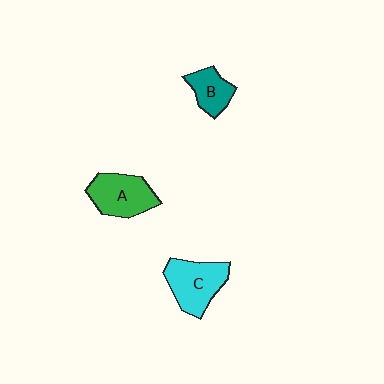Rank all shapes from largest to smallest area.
From largest to smallest: C (cyan), A (green), B (teal).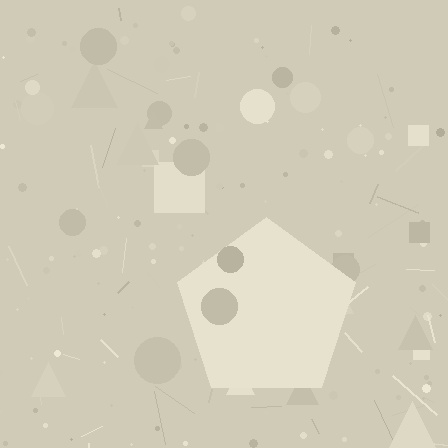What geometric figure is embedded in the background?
A pentagon is embedded in the background.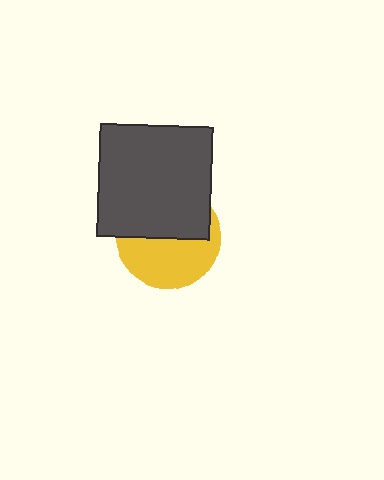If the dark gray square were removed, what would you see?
You would see the complete yellow circle.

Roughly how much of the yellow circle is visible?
About half of it is visible (roughly 51%).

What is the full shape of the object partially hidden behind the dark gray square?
The partially hidden object is a yellow circle.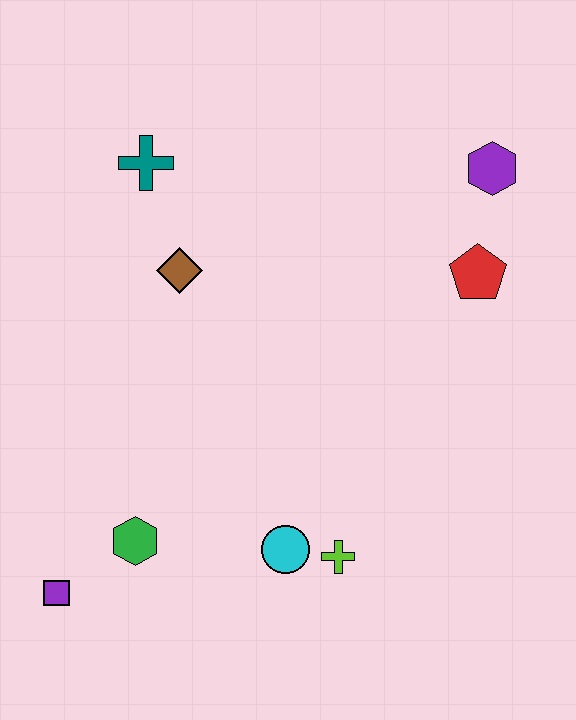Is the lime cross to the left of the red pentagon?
Yes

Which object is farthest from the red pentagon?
The purple square is farthest from the red pentagon.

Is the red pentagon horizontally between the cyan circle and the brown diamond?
No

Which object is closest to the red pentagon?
The purple hexagon is closest to the red pentagon.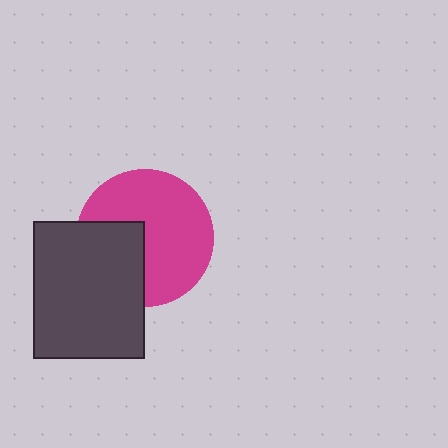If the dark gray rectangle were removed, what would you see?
You would see the complete magenta circle.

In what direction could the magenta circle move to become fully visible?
The magenta circle could move right. That would shift it out from behind the dark gray rectangle entirely.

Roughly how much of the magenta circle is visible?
Most of it is visible (roughly 67%).